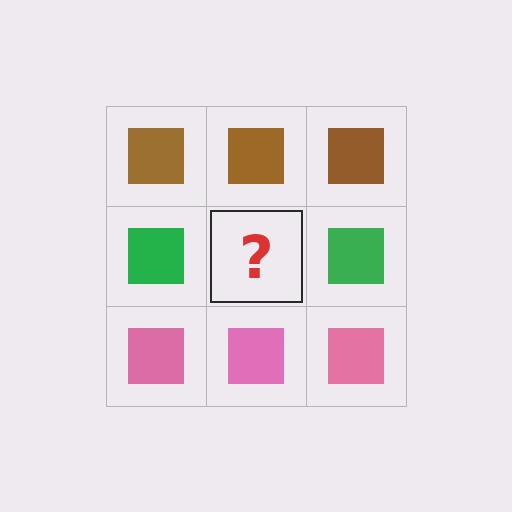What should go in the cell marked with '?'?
The missing cell should contain a green square.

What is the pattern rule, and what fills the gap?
The rule is that each row has a consistent color. The gap should be filled with a green square.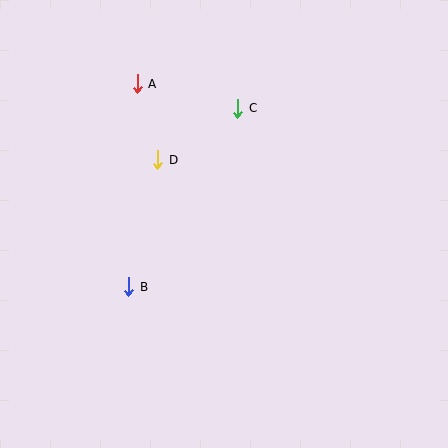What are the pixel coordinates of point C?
Point C is at (238, 108).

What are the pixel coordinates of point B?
Point B is at (129, 287).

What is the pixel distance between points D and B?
The distance between D and B is 130 pixels.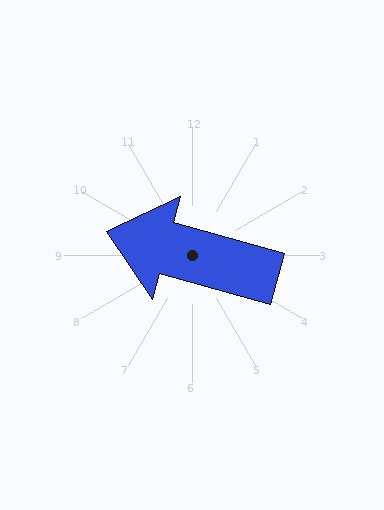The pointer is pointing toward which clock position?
Roughly 10 o'clock.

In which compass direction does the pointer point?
West.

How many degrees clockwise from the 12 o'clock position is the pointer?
Approximately 286 degrees.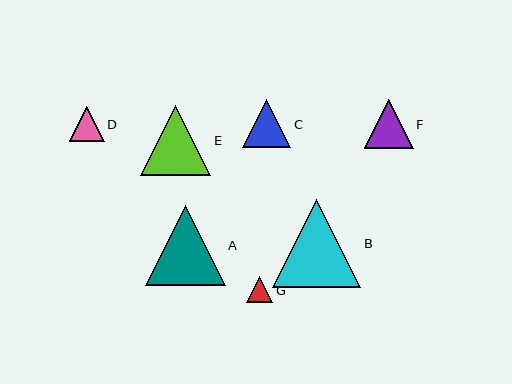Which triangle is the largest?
Triangle B is the largest with a size of approximately 88 pixels.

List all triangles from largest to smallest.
From largest to smallest: B, A, E, F, C, D, G.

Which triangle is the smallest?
Triangle G is the smallest with a size of approximately 27 pixels.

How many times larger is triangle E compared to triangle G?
Triangle E is approximately 2.6 times the size of triangle G.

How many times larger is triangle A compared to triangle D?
Triangle A is approximately 2.3 times the size of triangle D.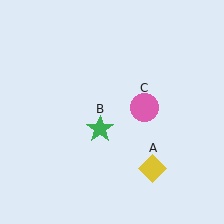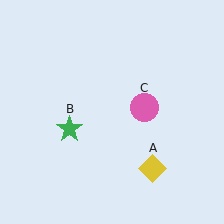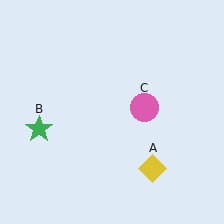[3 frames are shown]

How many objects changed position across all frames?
1 object changed position: green star (object B).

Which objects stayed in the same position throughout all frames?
Yellow diamond (object A) and pink circle (object C) remained stationary.